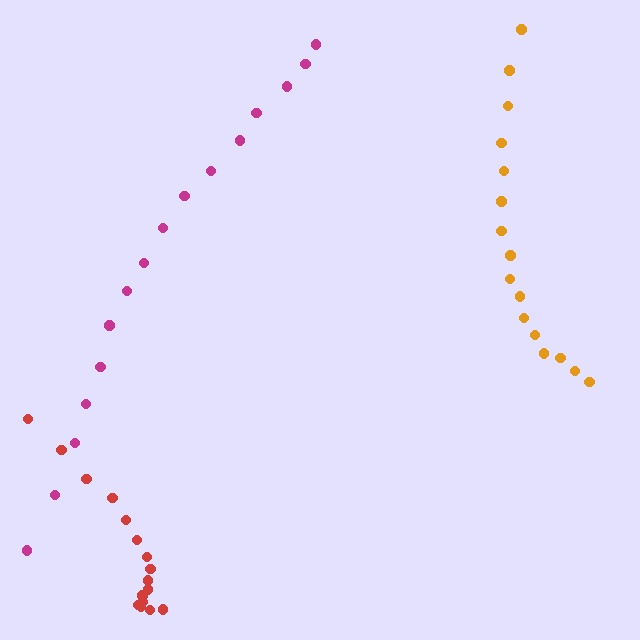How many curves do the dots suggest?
There are 3 distinct paths.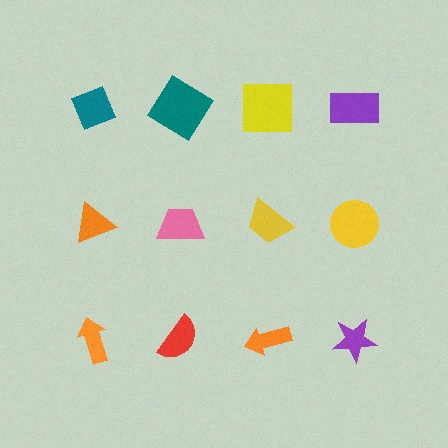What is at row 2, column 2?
A pink trapezoid.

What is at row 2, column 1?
An orange triangle.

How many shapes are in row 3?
4 shapes.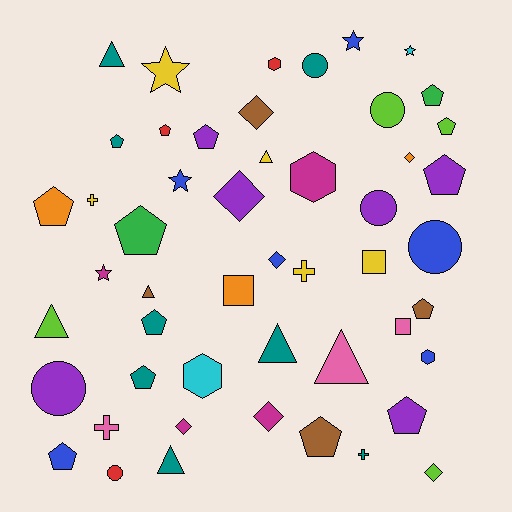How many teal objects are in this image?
There are 8 teal objects.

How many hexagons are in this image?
There are 4 hexagons.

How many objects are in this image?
There are 50 objects.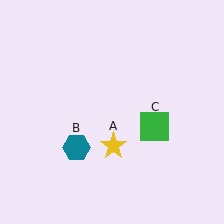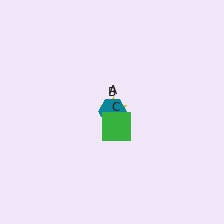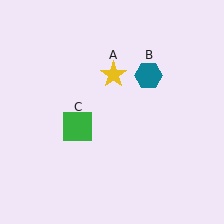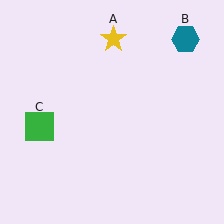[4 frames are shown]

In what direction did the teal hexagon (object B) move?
The teal hexagon (object B) moved up and to the right.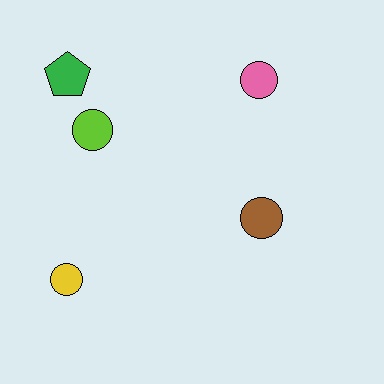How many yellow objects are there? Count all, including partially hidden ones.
There is 1 yellow object.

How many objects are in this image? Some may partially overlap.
There are 5 objects.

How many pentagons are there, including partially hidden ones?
There is 1 pentagon.